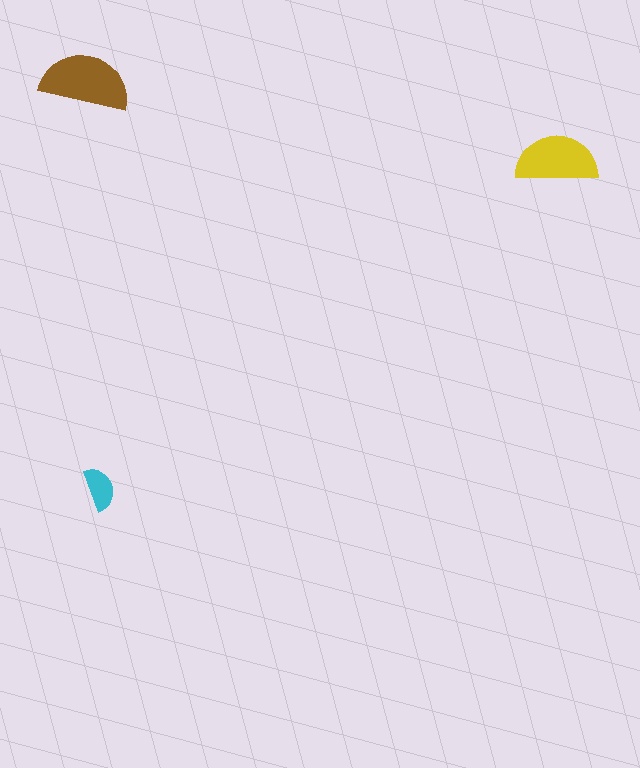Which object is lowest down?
The cyan semicircle is bottommost.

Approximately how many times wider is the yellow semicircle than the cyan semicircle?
About 2 times wider.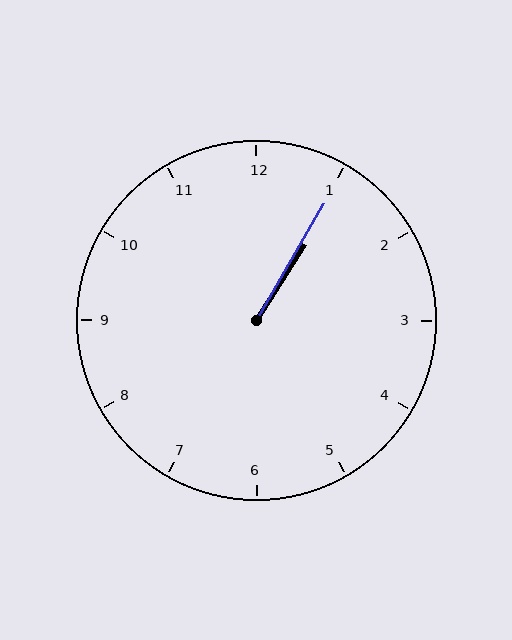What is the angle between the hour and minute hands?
Approximately 2 degrees.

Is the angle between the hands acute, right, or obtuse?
It is acute.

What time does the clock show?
1:05.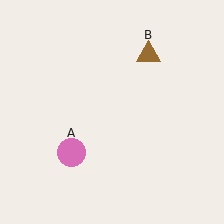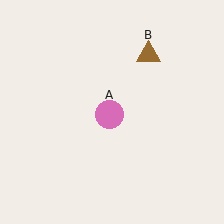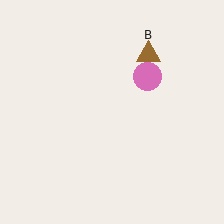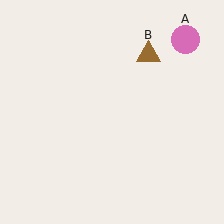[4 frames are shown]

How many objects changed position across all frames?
1 object changed position: pink circle (object A).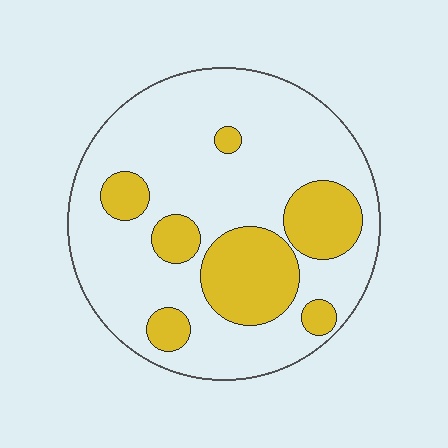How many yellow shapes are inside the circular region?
7.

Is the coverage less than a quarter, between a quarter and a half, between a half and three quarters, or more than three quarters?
Between a quarter and a half.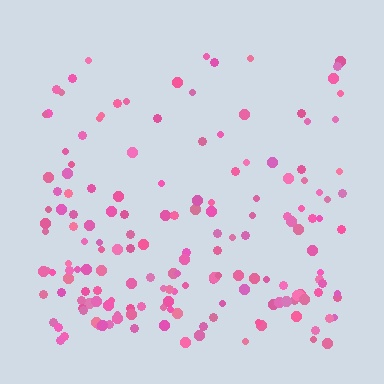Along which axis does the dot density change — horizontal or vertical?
Vertical.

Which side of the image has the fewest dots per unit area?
The top.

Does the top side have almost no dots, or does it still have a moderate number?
Still a moderate number, just noticeably fewer than the bottom.